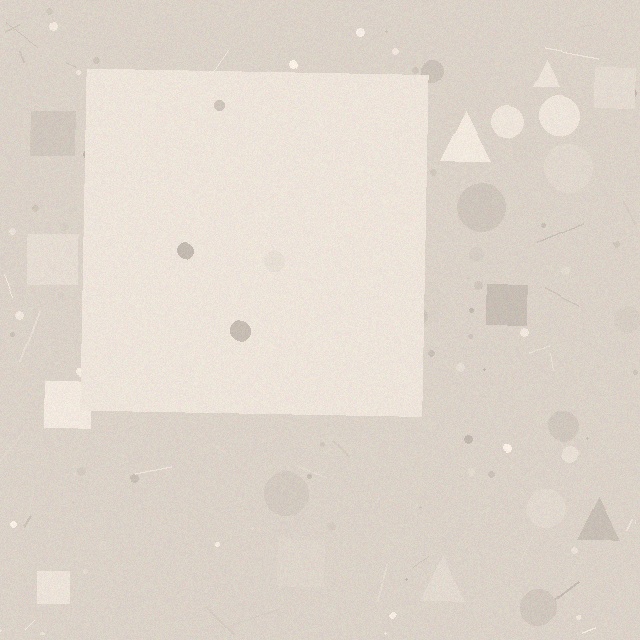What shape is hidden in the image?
A square is hidden in the image.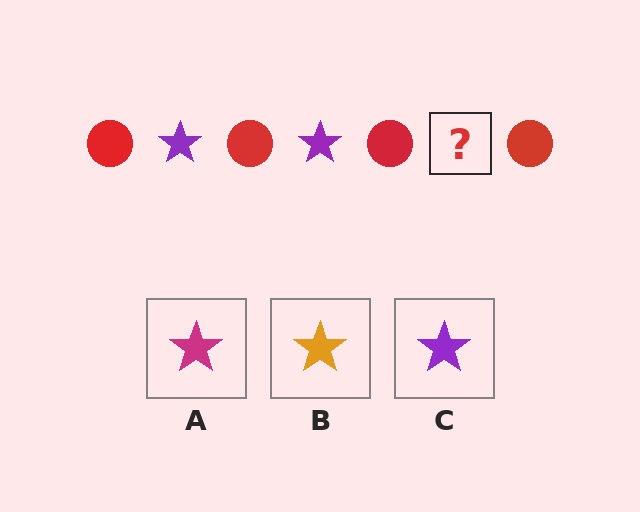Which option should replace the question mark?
Option C.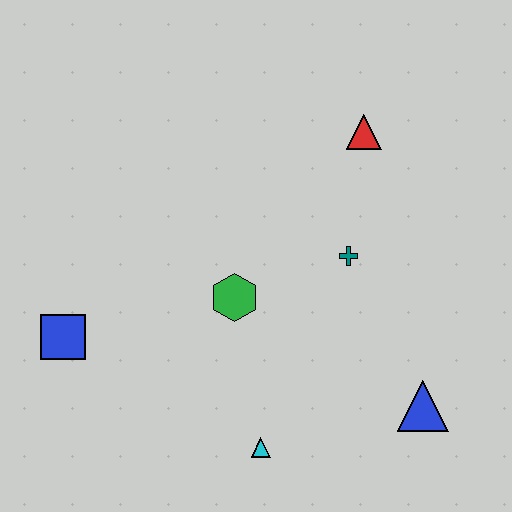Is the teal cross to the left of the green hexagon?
No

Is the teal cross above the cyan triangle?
Yes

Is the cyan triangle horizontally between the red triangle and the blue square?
Yes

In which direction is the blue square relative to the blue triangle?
The blue square is to the left of the blue triangle.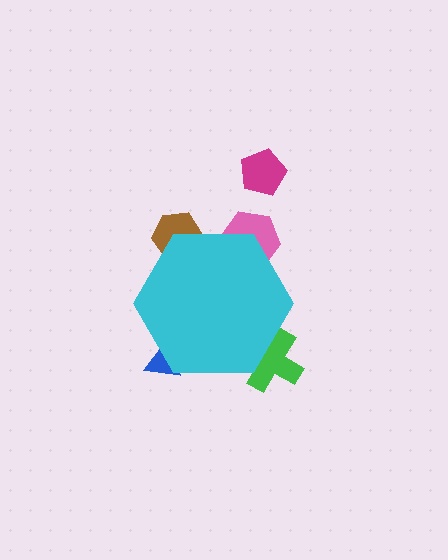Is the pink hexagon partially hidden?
Yes, the pink hexagon is partially hidden behind the cyan hexagon.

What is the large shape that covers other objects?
A cyan hexagon.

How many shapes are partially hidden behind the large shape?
4 shapes are partially hidden.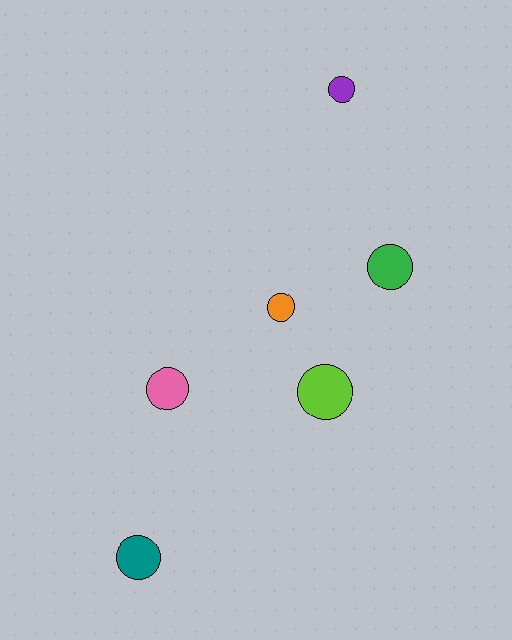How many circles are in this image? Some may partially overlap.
There are 6 circles.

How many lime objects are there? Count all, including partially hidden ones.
There is 1 lime object.